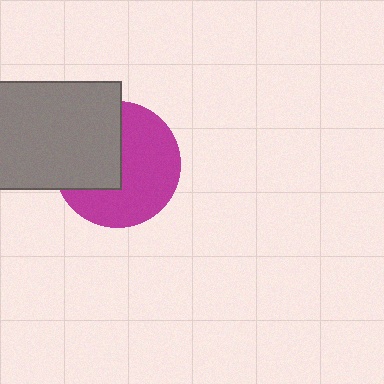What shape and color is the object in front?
The object in front is a gray rectangle.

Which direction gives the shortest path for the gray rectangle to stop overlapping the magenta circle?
Moving left gives the shortest separation.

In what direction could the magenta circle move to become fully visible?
The magenta circle could move right. That would shift it out from behind the gray rectangle entirely.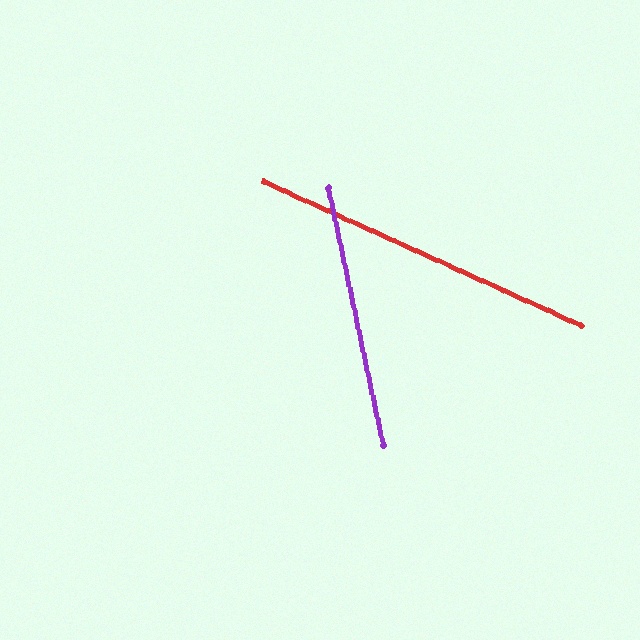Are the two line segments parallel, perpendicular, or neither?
Neither parallel nor perpendicular — they differ by about 54°.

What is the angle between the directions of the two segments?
Approximately 54 degrees.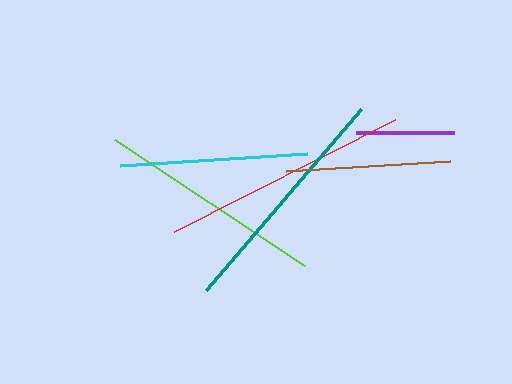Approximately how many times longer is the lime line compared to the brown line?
The lime line is approximately 1.4 times the length of the brown line.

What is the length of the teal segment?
The teal segment is approximately 239 pixels long.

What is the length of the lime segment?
The lime segment is approximately 228 pixels long.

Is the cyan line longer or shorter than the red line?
The red line is longer than the cyan line.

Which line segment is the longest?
The red line is the longest at approximately 247 pixels.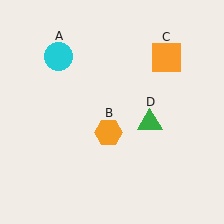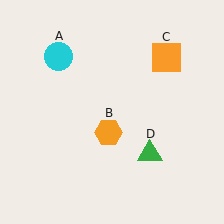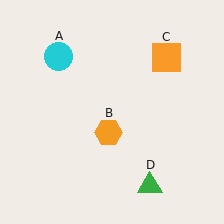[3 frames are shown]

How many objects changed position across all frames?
1 object changed position: green triangle (object D).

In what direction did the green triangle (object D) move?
The green triangle (object D) moved down.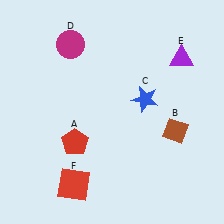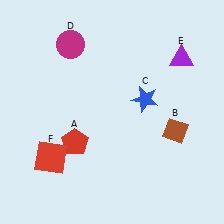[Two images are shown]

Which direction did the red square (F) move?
The red square (F) moved up.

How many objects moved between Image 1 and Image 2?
1 object moved between the two images.